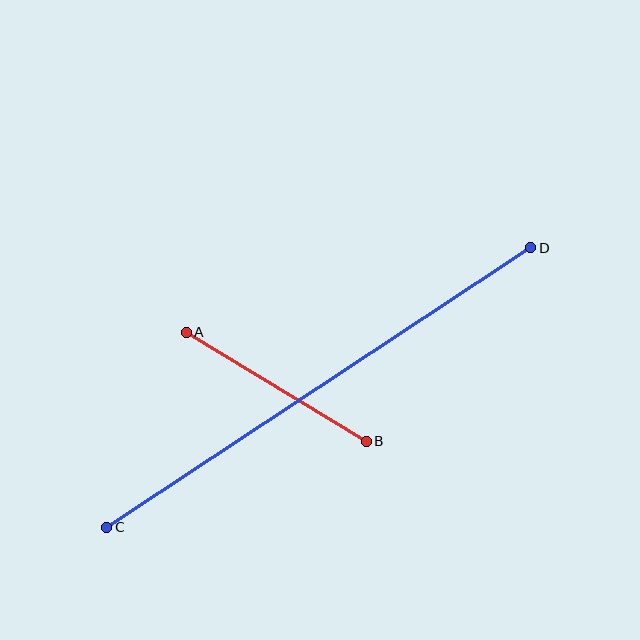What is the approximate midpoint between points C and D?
The midpoint is at approximately (319, 388) pixels.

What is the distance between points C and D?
The distance is approximately 508 pixels.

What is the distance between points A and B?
The distance is approximately 210 pixels.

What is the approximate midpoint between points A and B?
The midpoint is at approximately (276, 387) pixels.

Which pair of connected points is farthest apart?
Points C and D are farthest apart.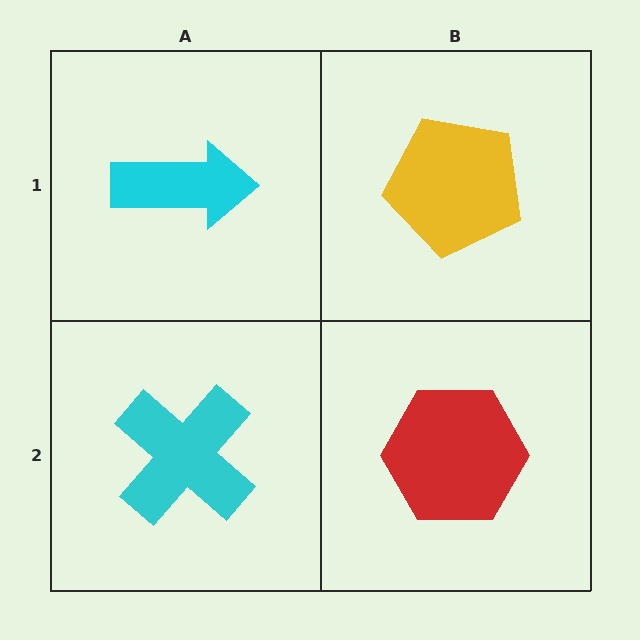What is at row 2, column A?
A cyan cross.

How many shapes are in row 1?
2 shapes.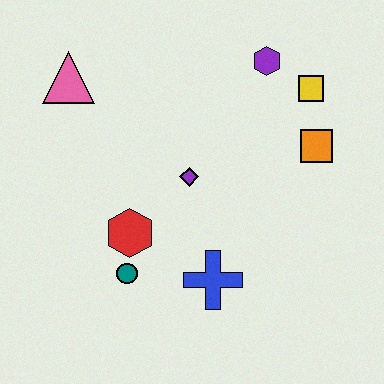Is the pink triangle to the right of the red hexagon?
No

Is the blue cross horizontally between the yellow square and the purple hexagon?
No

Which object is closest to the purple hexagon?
The yellow square is closest to the purple hexagon.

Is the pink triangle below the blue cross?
No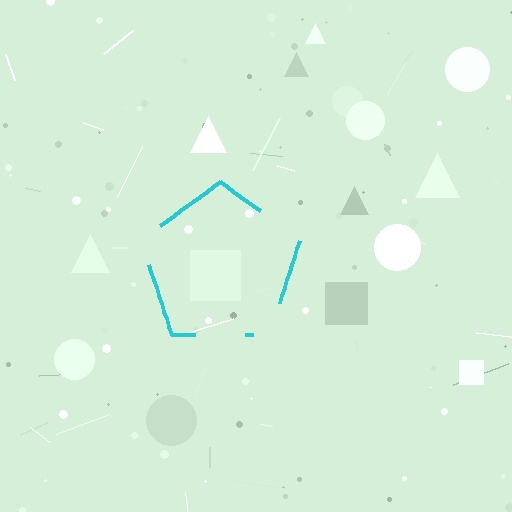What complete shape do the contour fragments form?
The contour fragments form a pentagon.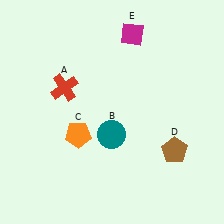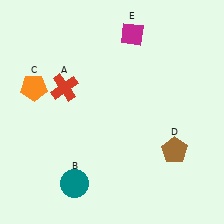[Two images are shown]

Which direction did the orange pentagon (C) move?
The orange pentagon (C) moved up.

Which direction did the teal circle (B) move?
The teal circle (B) moved down.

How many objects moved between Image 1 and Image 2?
2 objects moved between the two images.